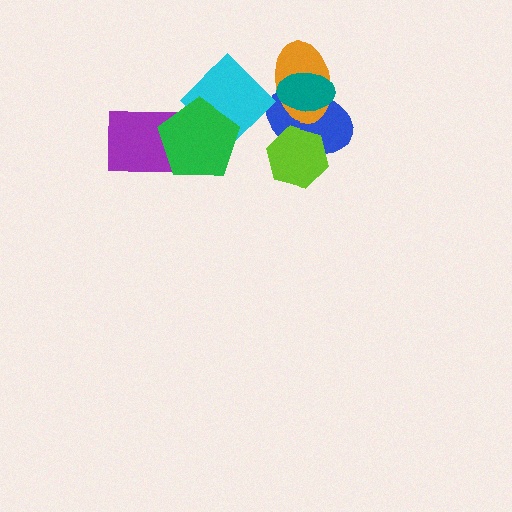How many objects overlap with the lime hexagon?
1 object overlaps with the lime hexagon.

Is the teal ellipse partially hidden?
No, no other shape covers it.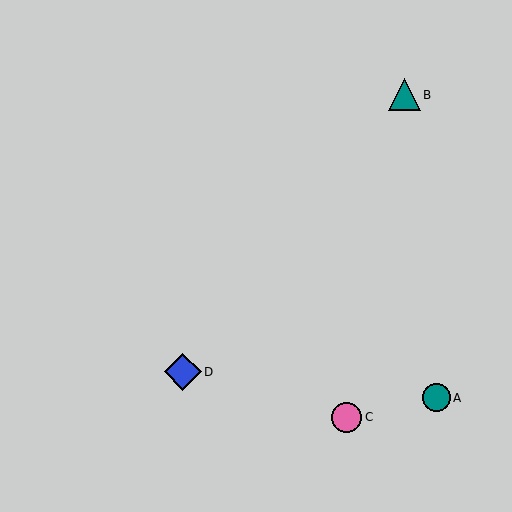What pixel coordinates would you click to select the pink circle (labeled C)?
Click at (347, 417) to select the pink circle C.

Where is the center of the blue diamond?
The center of the blue diamond is at (183, 372).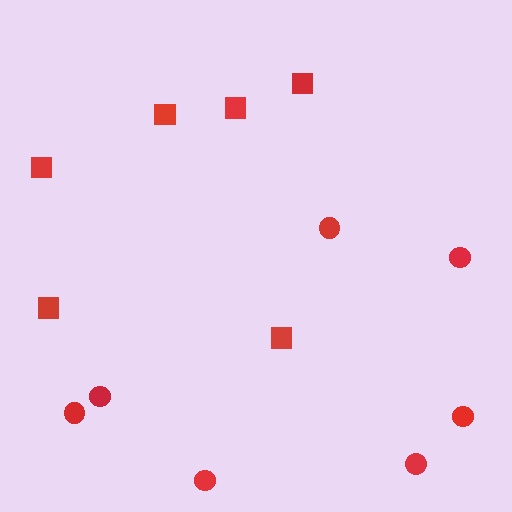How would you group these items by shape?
There are 2 groups: one group of circles (7) and one group of squares (6).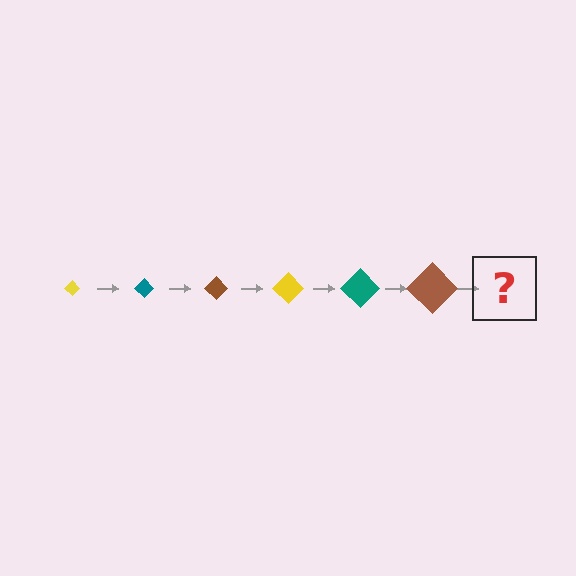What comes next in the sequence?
The next element should be a yellow diamond, larger than the previous one.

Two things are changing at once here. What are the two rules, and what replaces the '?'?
The two rules are that the diamond grows larger each step and the color cycles through yellow, teal, and brown. The '?' should be a yellow diamond, larger than the previous one.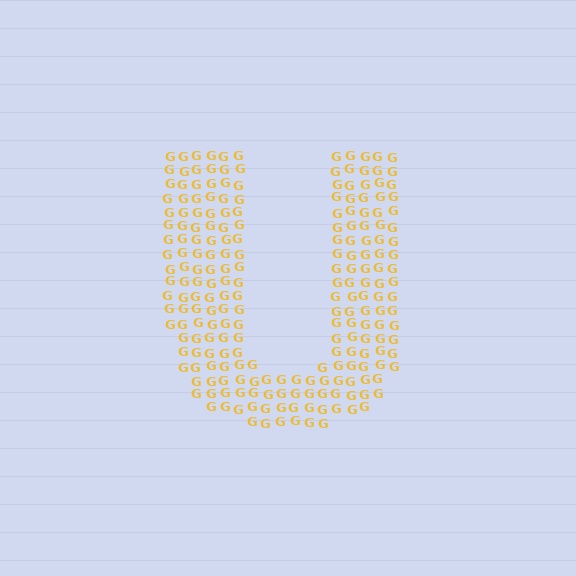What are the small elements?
The small elements are letter G's.